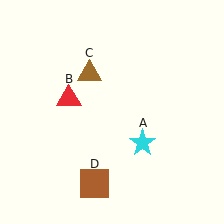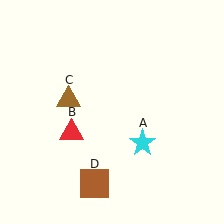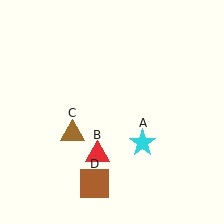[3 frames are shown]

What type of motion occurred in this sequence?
The red triangle (object B), brown triangle (object C) rotated counterclockwise around the center of the scene.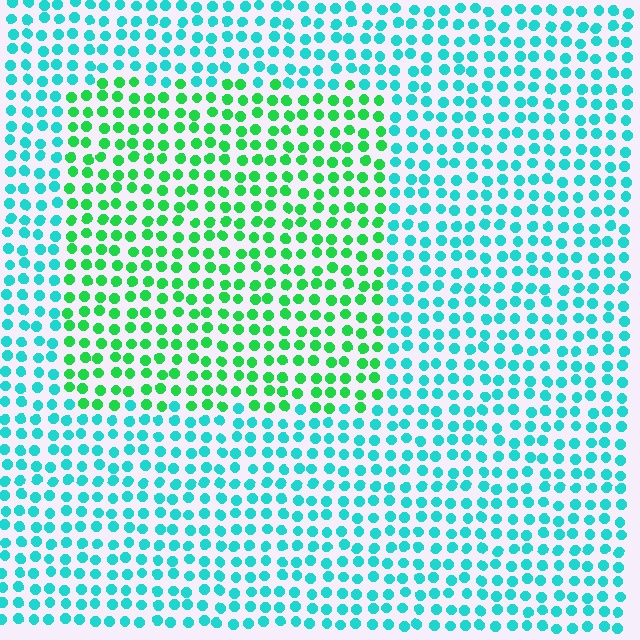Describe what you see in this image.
The image is filled with small cyan elements in a uniform arrangement. A rectangle-shaped region is visible where the elements are tinted to a slightly different hue, forming a subtle color boundary.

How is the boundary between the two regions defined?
The boundary is defined purely by a slight shift in hue (about 45 degrees). Spacing, size, and orientation are identical on both sides.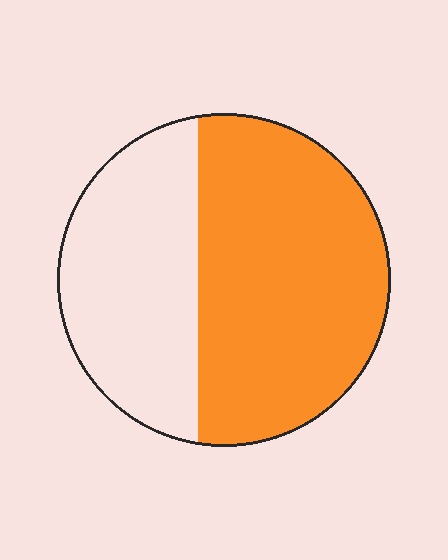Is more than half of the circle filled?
Yes.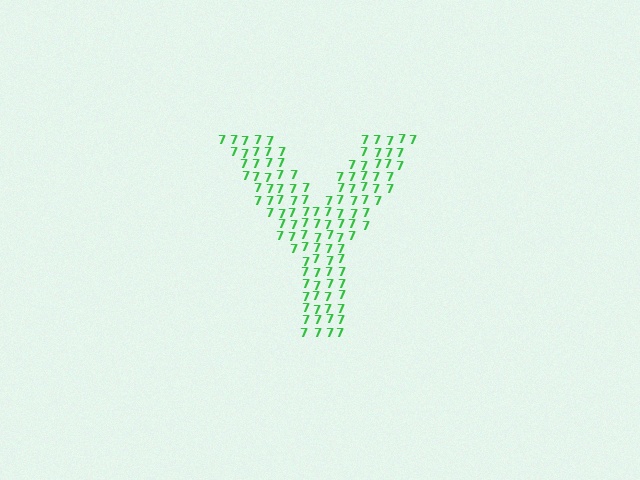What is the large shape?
The large shape is the letter Y.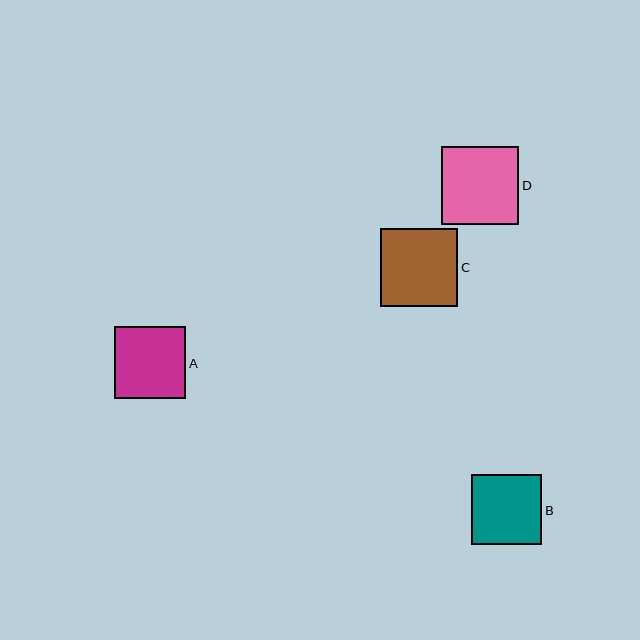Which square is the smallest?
Square B is the smallest with a size of approximately 70 pixels.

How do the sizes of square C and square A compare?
Square C and square A are approximately the same size.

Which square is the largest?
Square C is the largest with a size of approximately 77 pixels.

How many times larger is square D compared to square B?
Square D is approximately 1.1 times the size of square B.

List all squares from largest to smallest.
From largest to smallest: C, D, A, B.